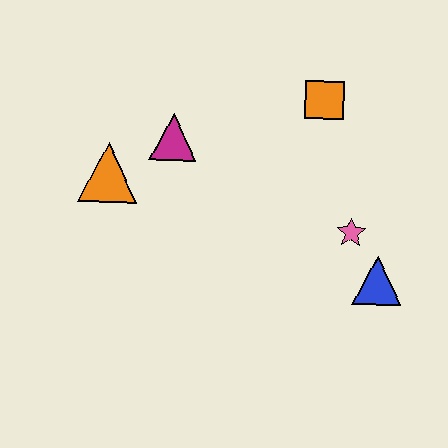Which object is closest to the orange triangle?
The magenta triangle is closest to the orange triangle.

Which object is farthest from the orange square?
The orange triangle is farthest from the orange square.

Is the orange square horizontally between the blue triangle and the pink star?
No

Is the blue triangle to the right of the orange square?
Yes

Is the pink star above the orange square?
No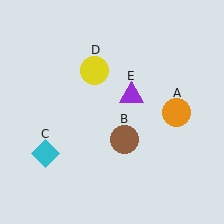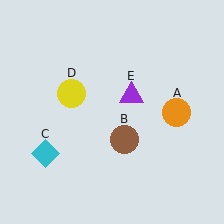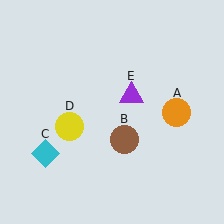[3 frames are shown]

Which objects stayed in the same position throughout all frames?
Orange circle (object A) and brown circle (object B) and cyan diamond (object C) and purple triangle (object E) remained stationary.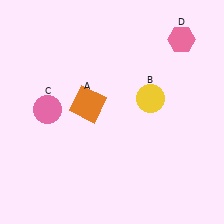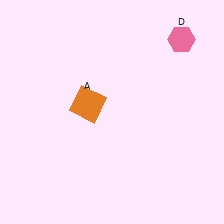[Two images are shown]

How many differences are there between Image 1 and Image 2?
There are 2 differences between the two images.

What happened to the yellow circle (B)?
The yellow circle (B) was removed in Image 2. It was in the top-right area of Image 1.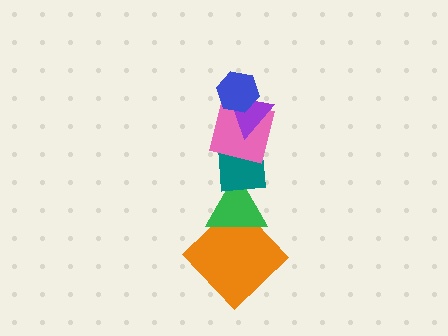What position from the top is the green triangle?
The green triangle is 5th from the top.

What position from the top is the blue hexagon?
The blue hexagon is 1st from the top.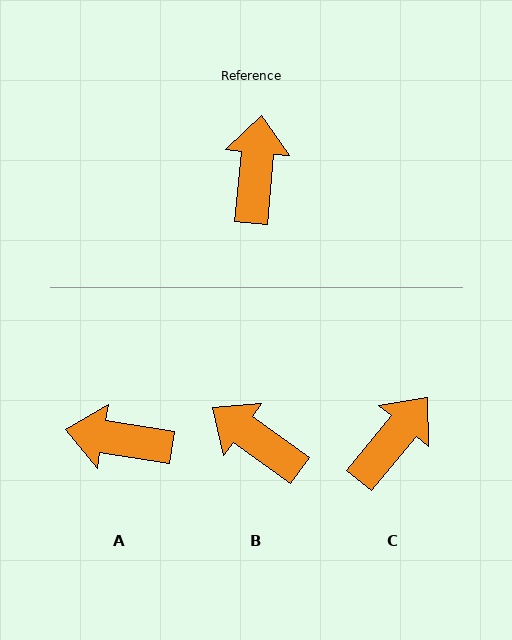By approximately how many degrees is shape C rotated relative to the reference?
Approximately 34 degrees clockwise.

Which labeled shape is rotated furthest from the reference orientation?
A, about 86 degrees away.